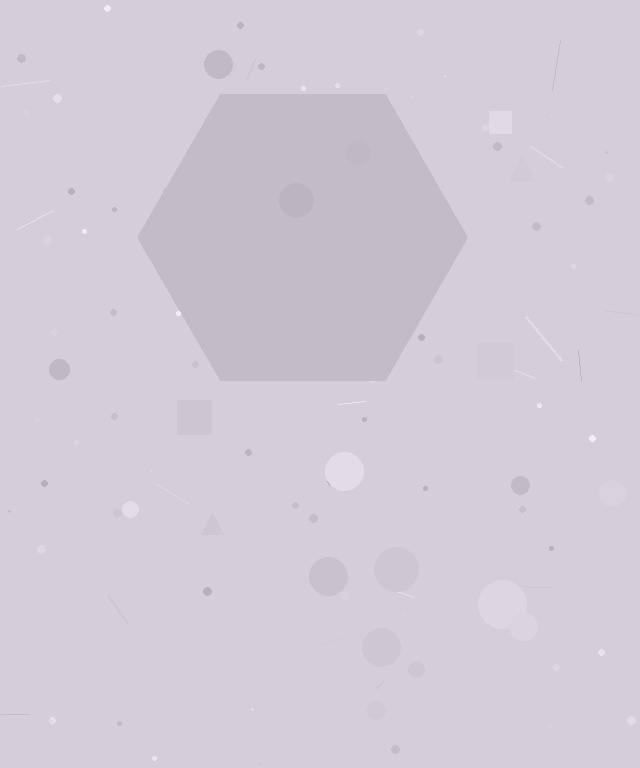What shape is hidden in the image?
A hexagon is hidden in the image.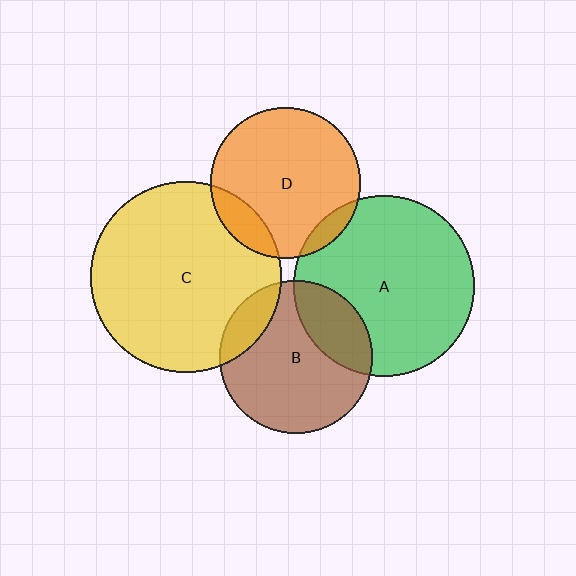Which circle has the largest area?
Circle C (yellow).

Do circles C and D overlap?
Yes.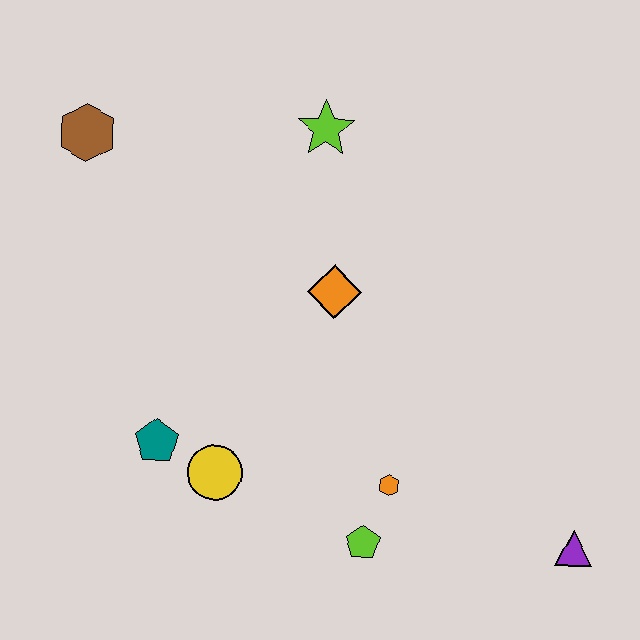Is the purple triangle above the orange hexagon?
No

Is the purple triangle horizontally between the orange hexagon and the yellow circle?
No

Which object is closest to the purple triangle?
The orange hexagon is closest to the purple triangle.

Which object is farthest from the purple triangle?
The brown hexagon is farthest from the purple triangle.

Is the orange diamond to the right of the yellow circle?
Yes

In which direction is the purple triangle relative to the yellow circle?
The purple triangle is to the right of the yellow circle.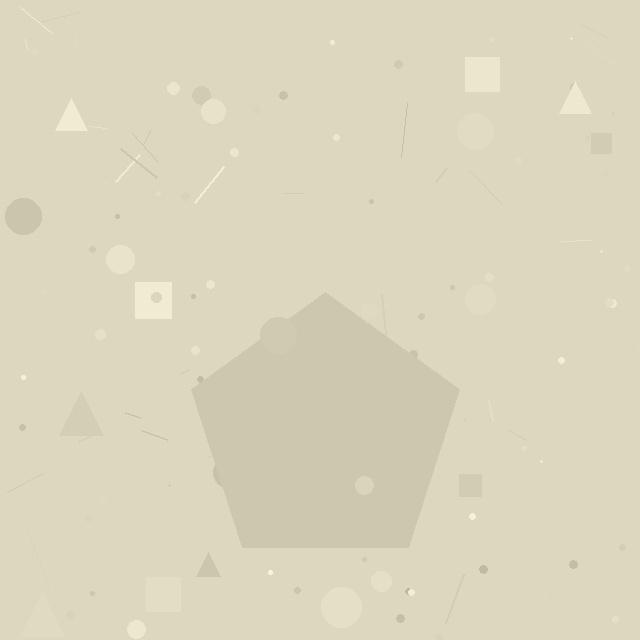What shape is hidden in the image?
A pentagon is hidden in the image.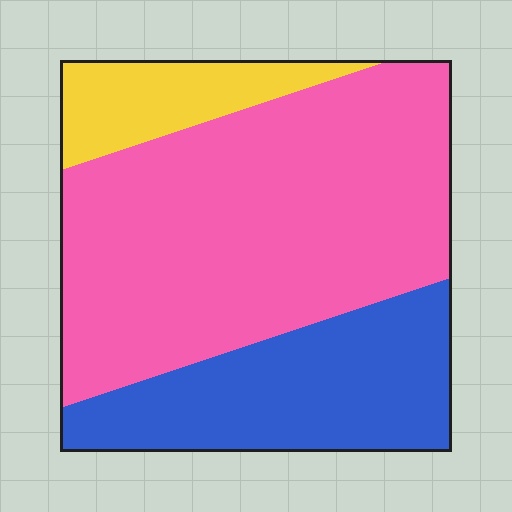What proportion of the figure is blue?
Blue takes up about one quarter (1/4) of the figure.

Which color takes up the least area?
Yellow, at roughly 10%.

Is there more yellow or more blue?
Blue.